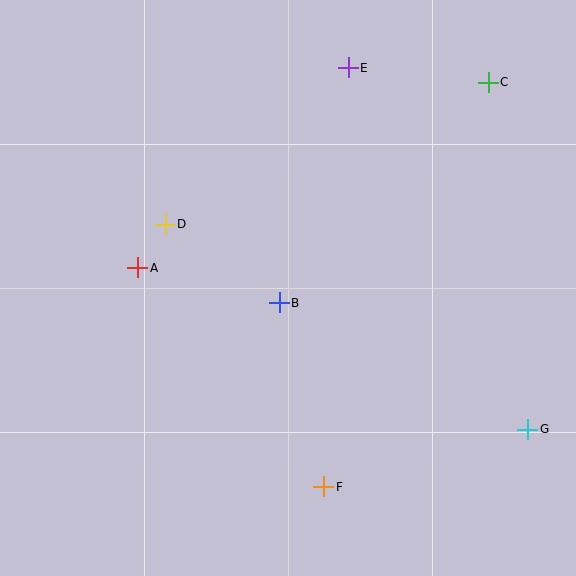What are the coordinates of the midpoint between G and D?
The midpoint between G and D is at (346, 327).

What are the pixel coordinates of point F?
Point F is at (324, 487).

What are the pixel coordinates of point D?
Point D is at (165, 224).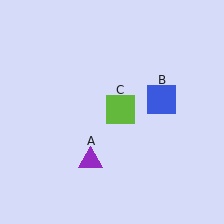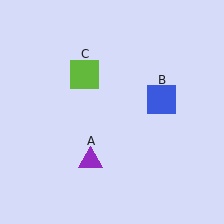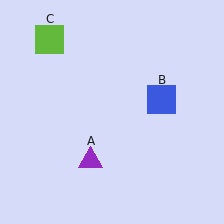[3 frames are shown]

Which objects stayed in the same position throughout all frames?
Purple triangle (object A) and blue square (object B) remained stationary.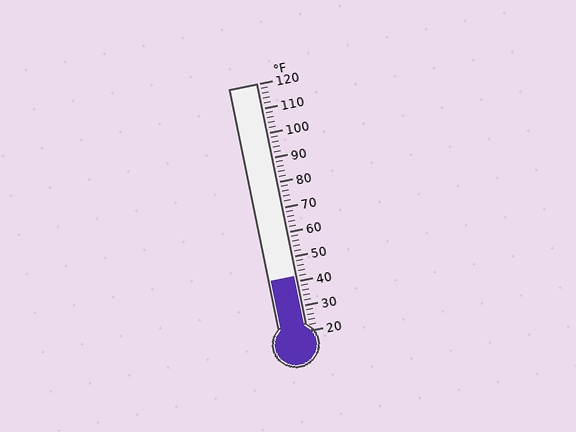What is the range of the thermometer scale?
The thermometer scale ranges from 20°F to 120°F.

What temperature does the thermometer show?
The thermometer shows approximately 42°F.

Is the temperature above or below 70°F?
The temperature is below 70°F.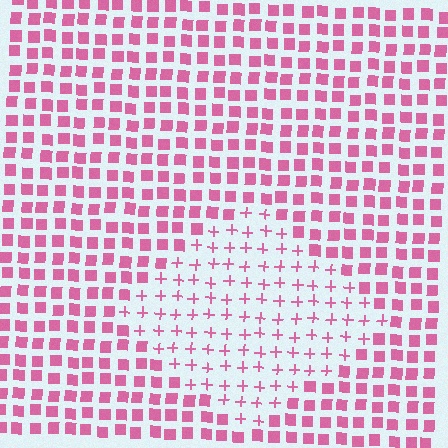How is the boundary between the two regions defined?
The boundary is defined by a change in element shape: plus signs inside vs. squares outside. All elements share the same color and spacing.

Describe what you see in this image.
The image is filled with small pink elements arranged in a uniform grid. A diamond-shaped region contains plus signs, while the surrounding area contains squares. The boundary is defined purely by the change in element shape.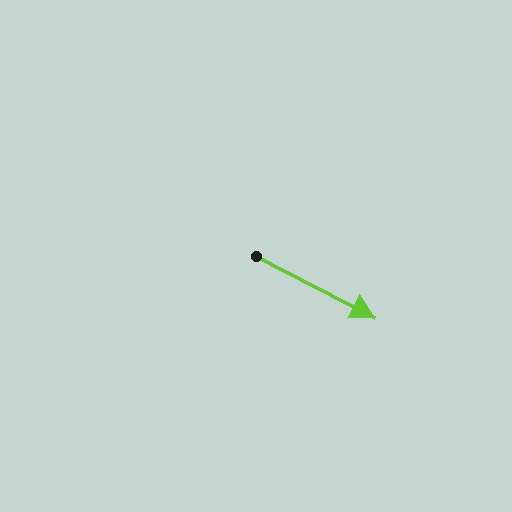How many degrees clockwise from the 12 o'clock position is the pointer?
Approximately 117 degrees.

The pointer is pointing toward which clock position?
Roughly 4 o'clock.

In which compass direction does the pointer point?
Southeast.